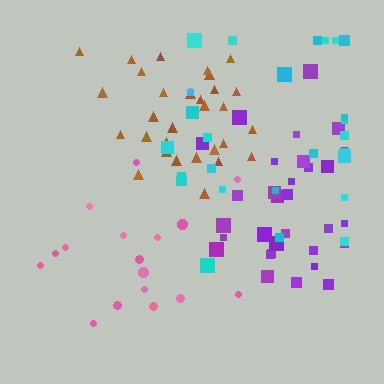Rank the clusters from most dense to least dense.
brown, purple, cyan, pink.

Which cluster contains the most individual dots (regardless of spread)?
Purple (32).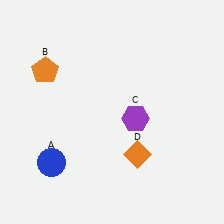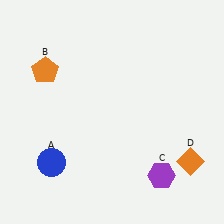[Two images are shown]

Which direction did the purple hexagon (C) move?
The purple hexagon (C) moved down.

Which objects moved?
The objects that moved are: the purple hexagon (C), the orange diamond (D).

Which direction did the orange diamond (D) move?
The orange diamond (D) moved right.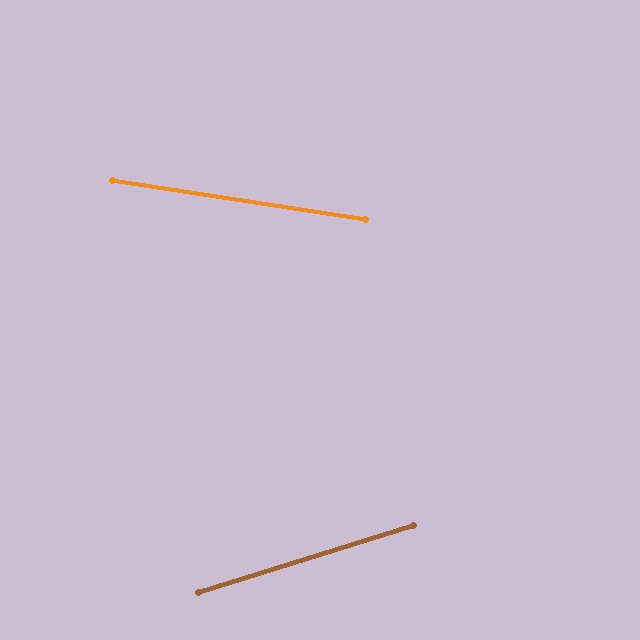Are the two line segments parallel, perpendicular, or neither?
Neither parallel nor perpendicular — they differ by about 26°.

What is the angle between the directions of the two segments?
Approximately 26 degrees.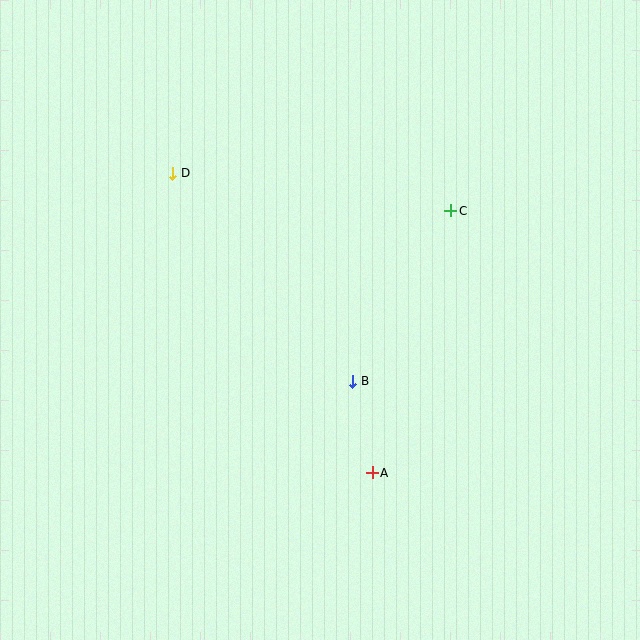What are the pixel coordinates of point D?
Point D is at (173, 174).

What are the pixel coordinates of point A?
Point A is at (372, 473).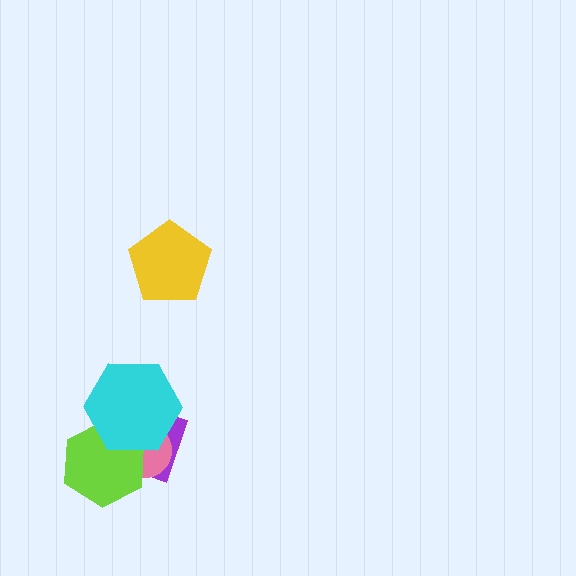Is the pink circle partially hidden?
Yes, it is partially covered by another shape.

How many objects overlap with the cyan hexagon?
3 objects overlap with the cyan hexagon.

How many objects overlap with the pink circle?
3 objects overlap with the pink circle.